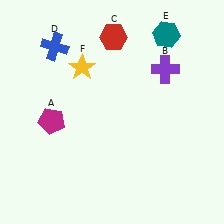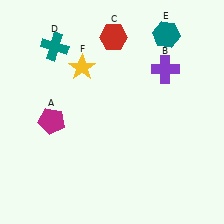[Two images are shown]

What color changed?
The cross (D) changed from blue in Image 1 to teal in Image 2.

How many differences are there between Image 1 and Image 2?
There is 1 difference between the two images.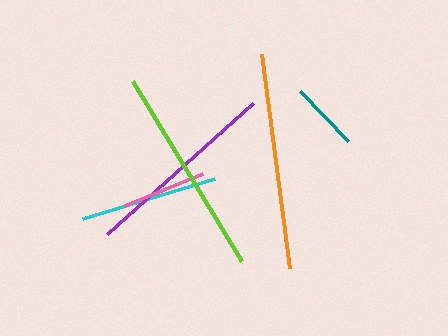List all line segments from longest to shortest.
From longest to shortest: orange, lime, purple, cyan, pink, teal.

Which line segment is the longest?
The orange line is the longest at approximately 215 pixels.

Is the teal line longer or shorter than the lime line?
The lime line is longer than the teal line.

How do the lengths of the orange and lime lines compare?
The orange and lime lines are approximately the same length.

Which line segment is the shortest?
The teal line is the shortest at approximately 69 pixels.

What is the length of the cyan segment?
The cyan segment is approximately 138 pixels long.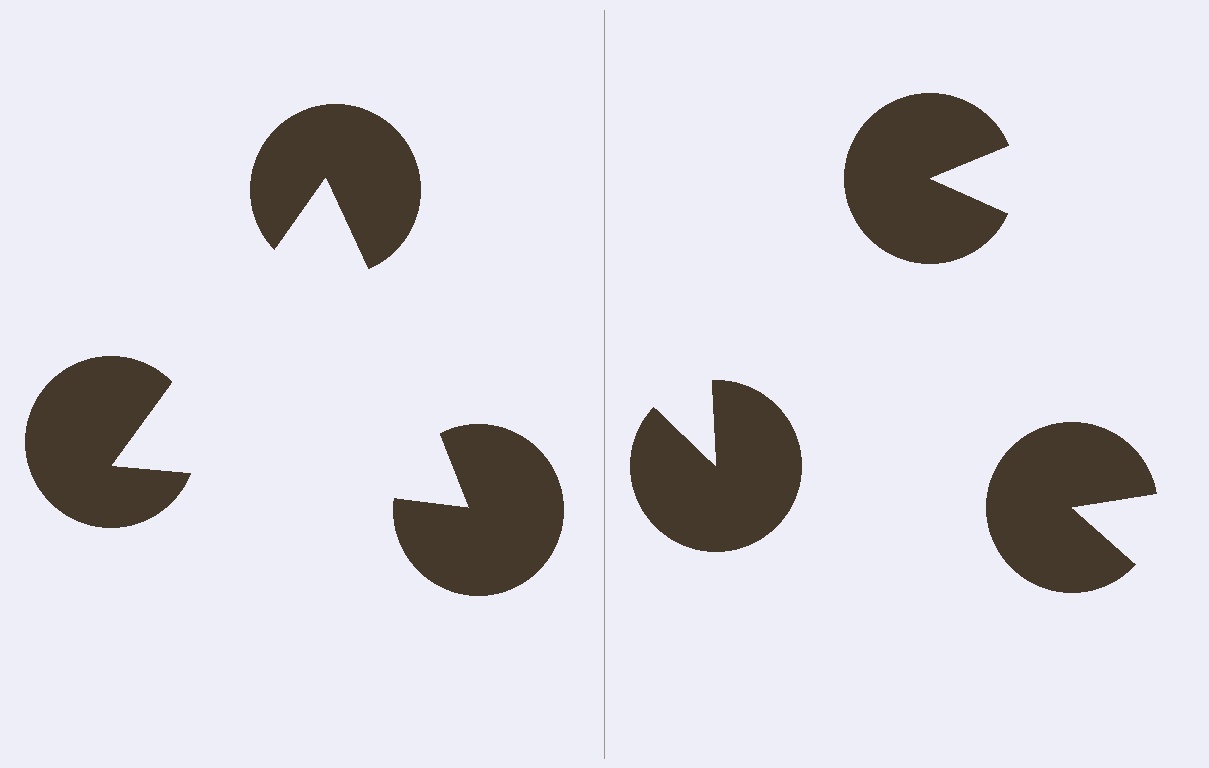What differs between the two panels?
The pac-man discs are positioned identically on both sides; only the wedge orientations differ. On the left they align to a triangle; on the right they are misaligned.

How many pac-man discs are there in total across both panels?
6 — 3 on each side.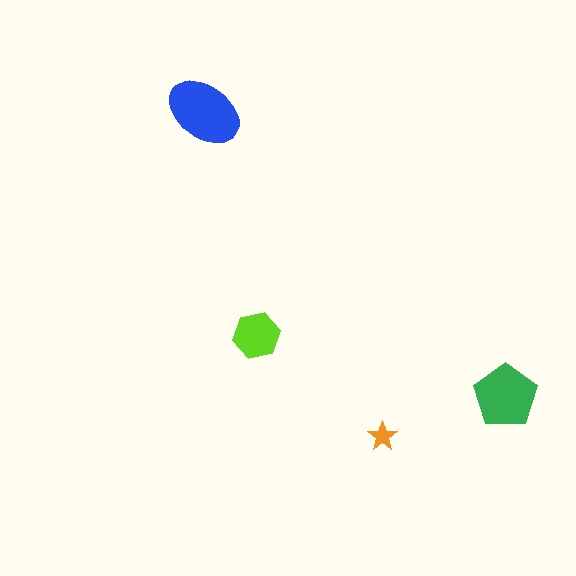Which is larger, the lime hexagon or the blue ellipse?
The blue ellipse.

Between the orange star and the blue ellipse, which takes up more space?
The blue ellipse.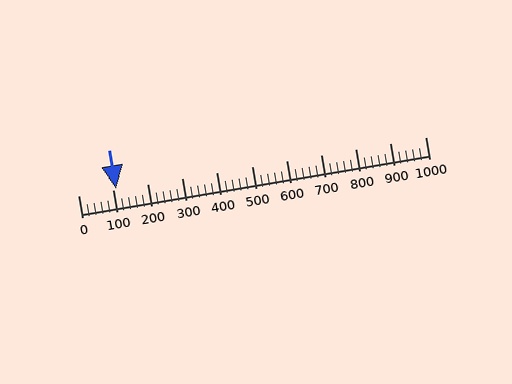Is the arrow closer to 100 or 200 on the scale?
The arrow is closer to 100.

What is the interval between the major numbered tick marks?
The major tick marks are spaced 100 units apart.